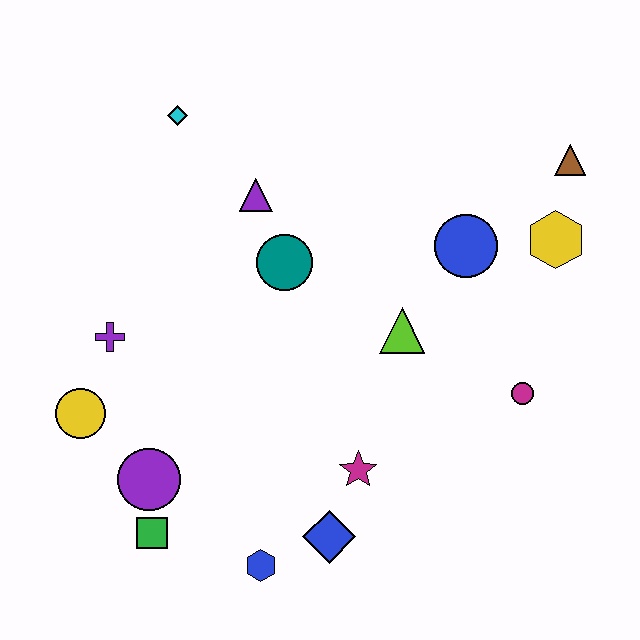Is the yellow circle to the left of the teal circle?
Yes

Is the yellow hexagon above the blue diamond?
Yes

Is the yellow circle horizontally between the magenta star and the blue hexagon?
No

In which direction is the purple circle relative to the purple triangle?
The purple circle is below the purple triangle.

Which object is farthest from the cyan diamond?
The blue hexagon is farthest from the cyan diamond.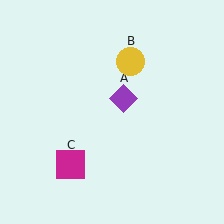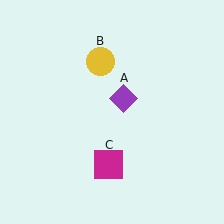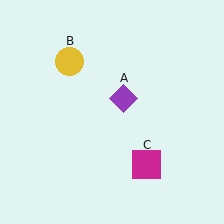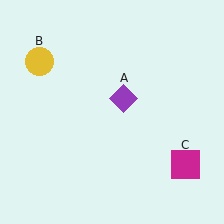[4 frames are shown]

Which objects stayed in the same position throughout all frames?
Purple diamond (object A) remained stationary.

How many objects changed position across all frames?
2 objects changed position: yellow circle (object B), magenta square (object C).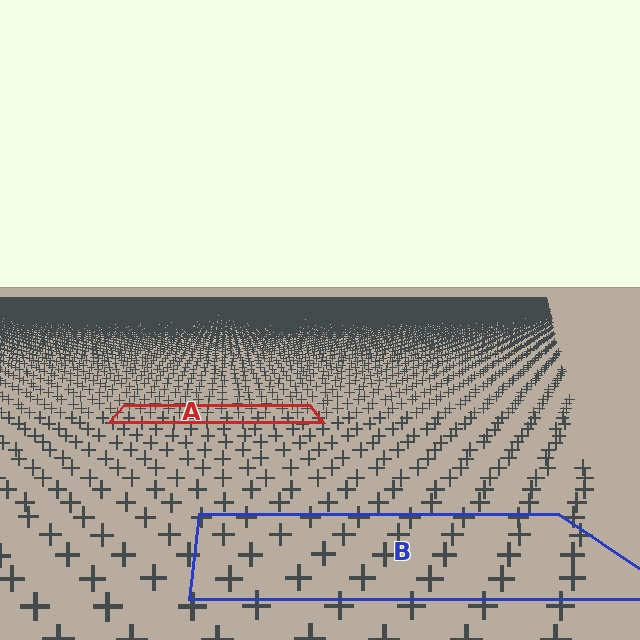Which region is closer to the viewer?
Region B is closer. The texture elements there are larger and more spread out.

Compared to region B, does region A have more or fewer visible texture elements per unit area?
Region A has more texture elements per unit area — they are packed more densely because it is farther away.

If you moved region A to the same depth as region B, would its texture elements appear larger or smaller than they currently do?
They would appear larger. At a closer depth, the same texture elements are projected at a bigger on-screen size.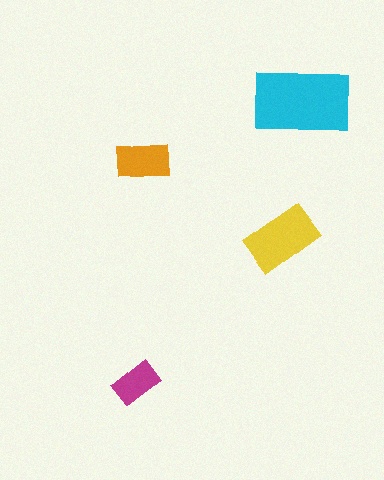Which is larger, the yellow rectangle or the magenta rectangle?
The yellow one.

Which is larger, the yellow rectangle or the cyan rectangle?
The cyan one.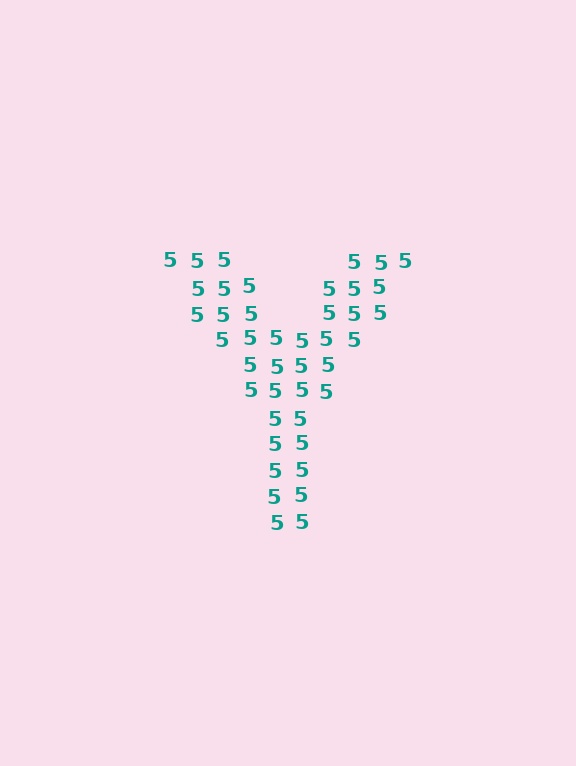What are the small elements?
The small elements are digit 5's.